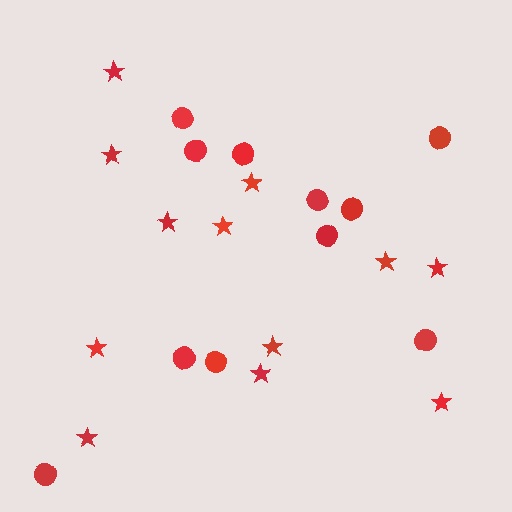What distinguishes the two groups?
There are 2 groups: one group of stars (12) and one group of circles (11).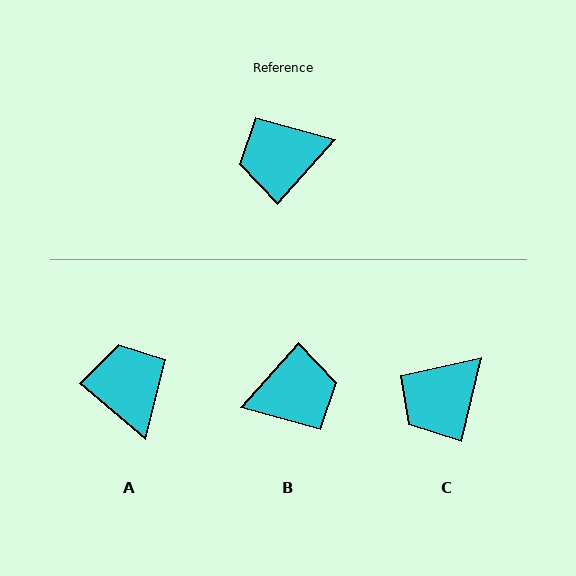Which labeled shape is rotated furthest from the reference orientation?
B, about 180 degrees away.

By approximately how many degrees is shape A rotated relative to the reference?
Approximately 89 degrees clockwise.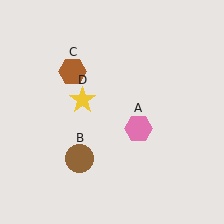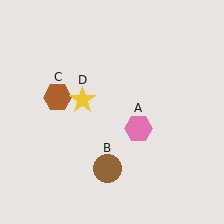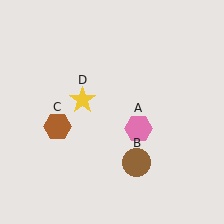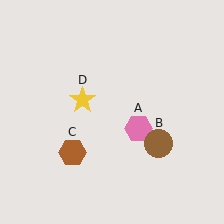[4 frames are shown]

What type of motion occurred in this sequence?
The brown circle (object B), brown hexagon (object C) rotated counterclockwise around the center of the scene.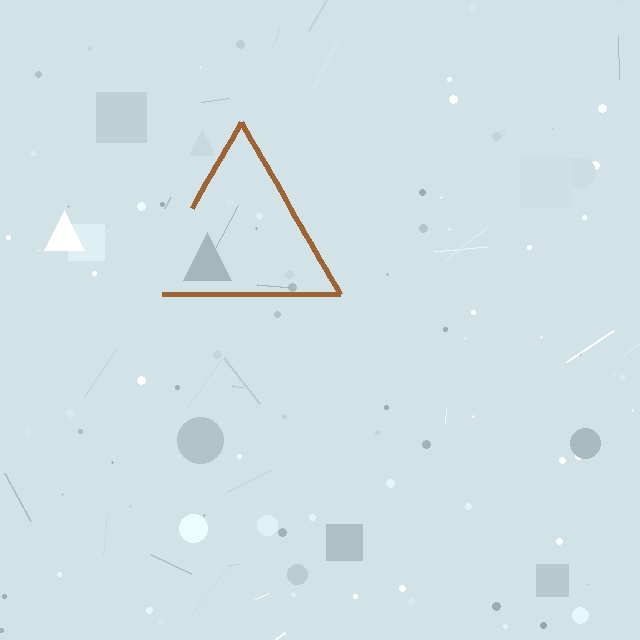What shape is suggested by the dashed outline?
The dashed outline suggests a triangle.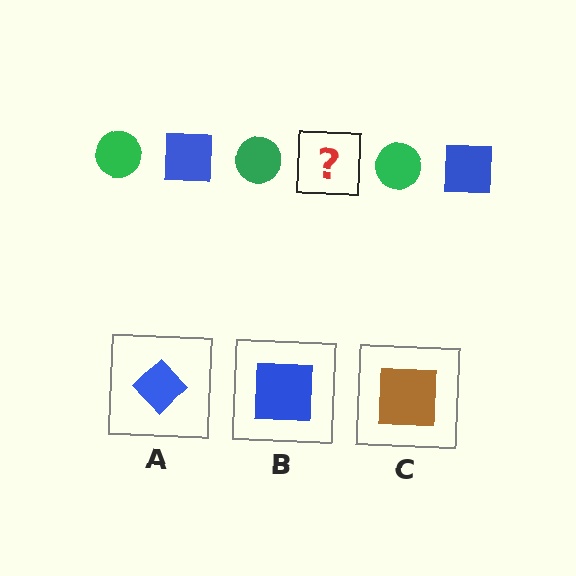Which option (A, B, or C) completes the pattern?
B.